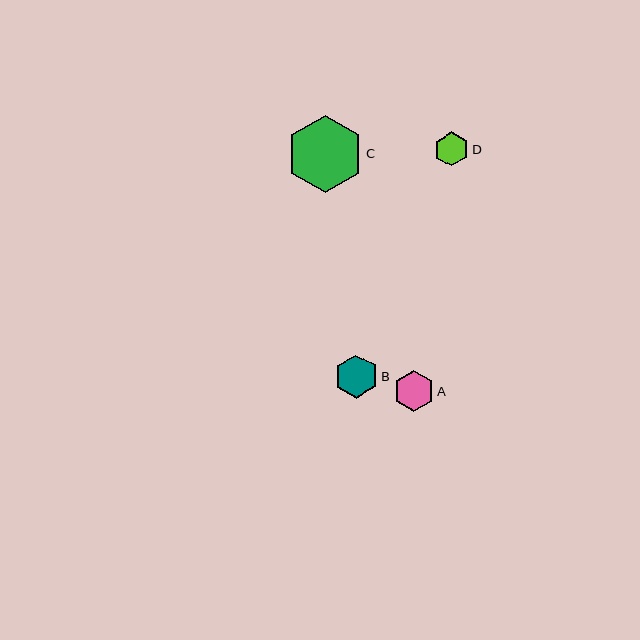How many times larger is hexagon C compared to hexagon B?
Hexagon C is approximately 1.8 times the size of hexagon B.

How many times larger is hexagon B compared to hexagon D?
Hexagon B is approximately 1.3 times the size of hexagon D.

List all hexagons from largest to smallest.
From largest to smallest: C, B, A, D.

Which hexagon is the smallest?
Hexagon D is the smallest with a size of approximately 34 pixels.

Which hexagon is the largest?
Hexagon C is the largest with a size of approximately 77 pixels.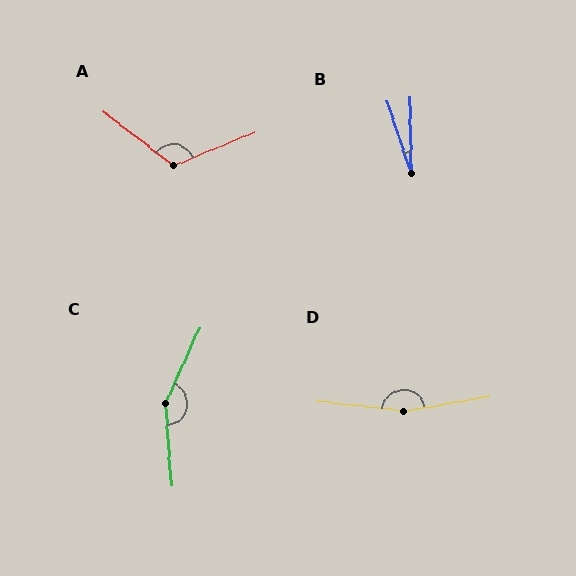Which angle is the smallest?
B, at approximately 18 degrees.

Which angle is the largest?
D, at approximately 164 degrees.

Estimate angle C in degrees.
Approximately 151 degrees.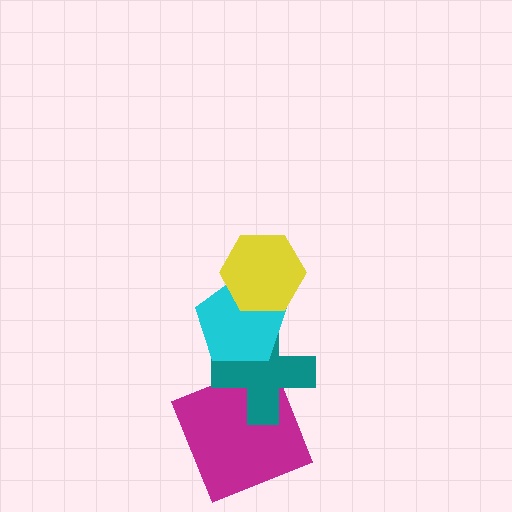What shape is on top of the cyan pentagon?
The yellow hexagon is on top of the cyan pentagon.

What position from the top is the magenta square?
The magenta square is 4th from the top.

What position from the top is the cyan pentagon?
The cyan pentagon is 2nd from the top.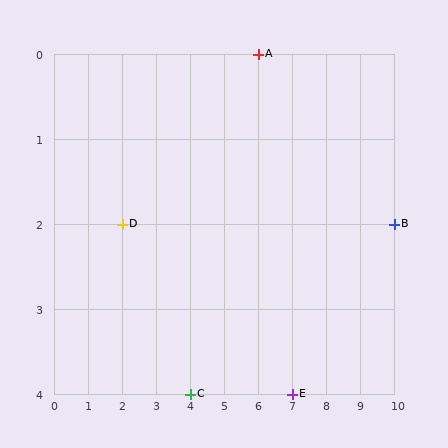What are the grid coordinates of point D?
Point D is at grid coordinates (2, 2).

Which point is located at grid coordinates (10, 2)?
Point B is at (10, 2).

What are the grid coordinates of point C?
Point C is at grid coordinates (4, 4).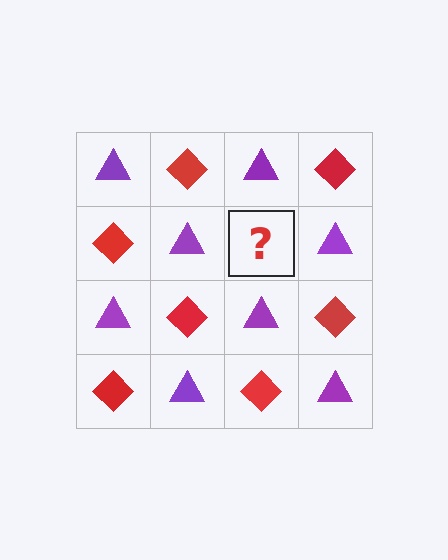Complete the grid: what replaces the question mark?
The question mark should be replaced with a red diamond.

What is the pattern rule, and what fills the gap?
The rule is that it alternates purple triangle and red diamond in a checkerboard pattern. The gap should be filled with a red diamond.